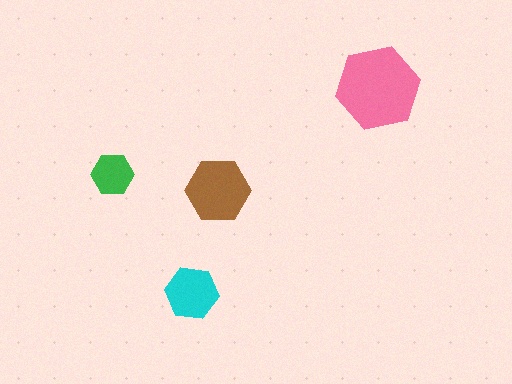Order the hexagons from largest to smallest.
the pink one, the brown one, the cyan one, the green one.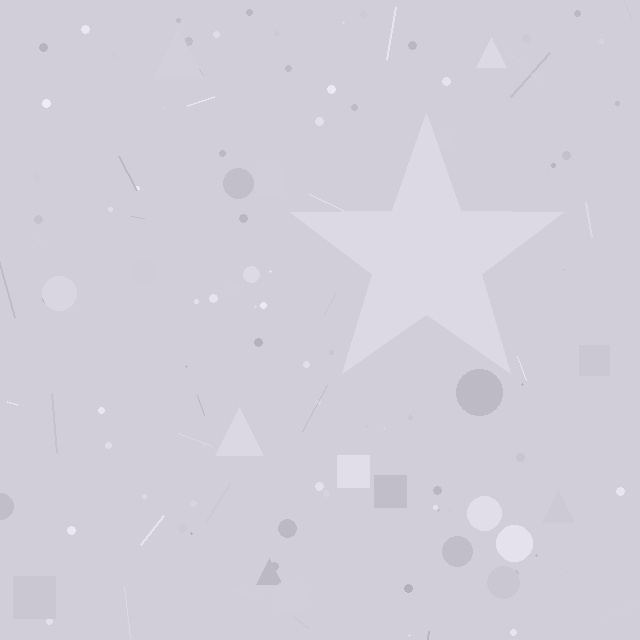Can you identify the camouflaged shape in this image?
The camouflaged shape is a star.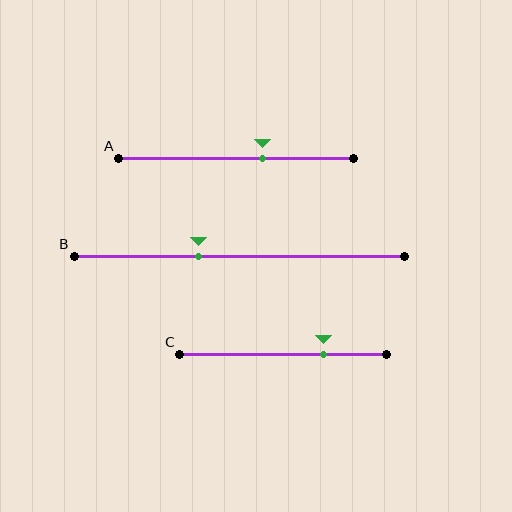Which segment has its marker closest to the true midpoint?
Segment A has its marker closest to the true midpoint.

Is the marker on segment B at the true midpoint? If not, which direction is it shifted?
No, the marker on segment B is shifted to the left by about 12% of the segment length.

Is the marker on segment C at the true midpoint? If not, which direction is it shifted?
No, the marker on segment C is shifted to the right by about 20% of the segment length.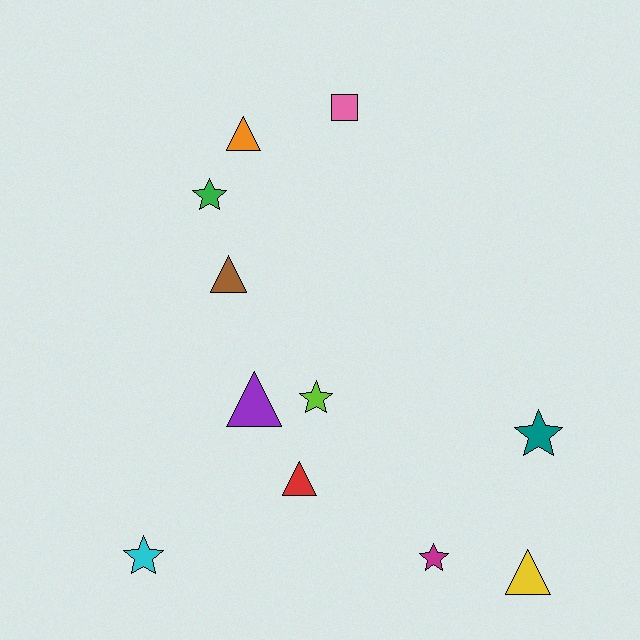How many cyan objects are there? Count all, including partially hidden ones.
There is 1 cyan object.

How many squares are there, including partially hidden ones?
There is 1 square.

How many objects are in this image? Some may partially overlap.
There are 11 objects.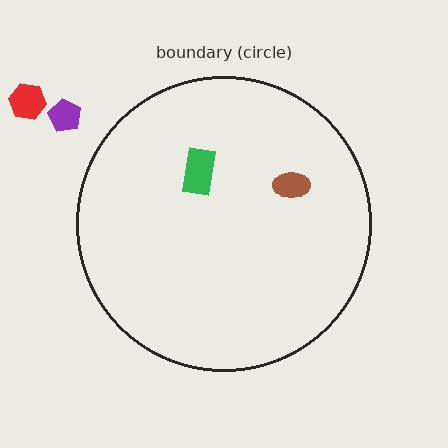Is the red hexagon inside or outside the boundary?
Outside.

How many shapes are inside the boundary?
2 inside, 2 outside.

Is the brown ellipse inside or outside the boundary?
Inside.